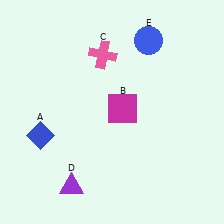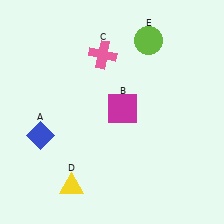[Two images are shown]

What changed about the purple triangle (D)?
In Image 1, D is purple. In Image 2, it changed to yellow.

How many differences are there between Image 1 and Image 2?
There are 2 differences between the two images.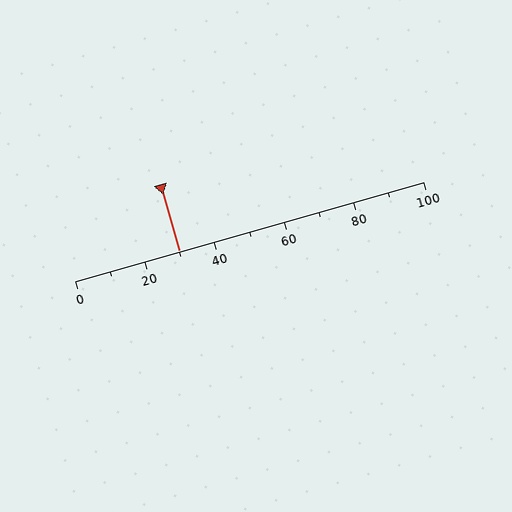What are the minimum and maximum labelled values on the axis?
The axis runs from 0 to 100.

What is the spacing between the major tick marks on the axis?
The major ticks are spaced 20 apart.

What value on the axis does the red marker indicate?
The marker indicates approximately 30.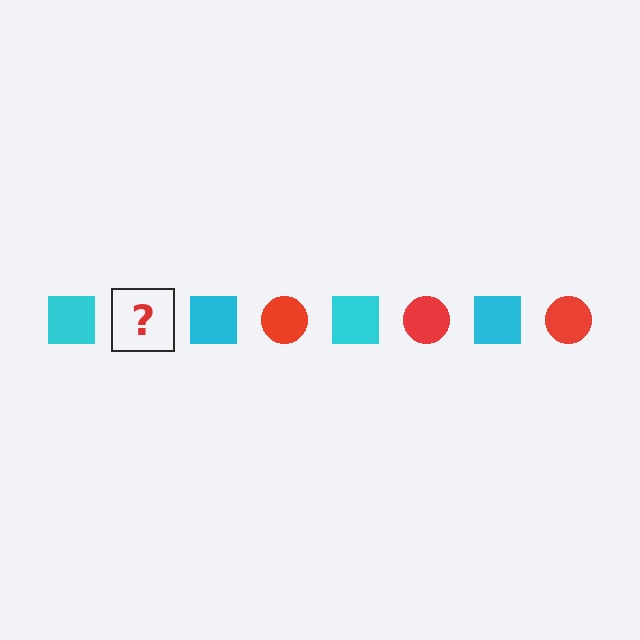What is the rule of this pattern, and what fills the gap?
The rule is that the pattern alternates between cyan square and red circle. The gap should be filled with a red circle.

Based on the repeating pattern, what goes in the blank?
The blank should be a red circle.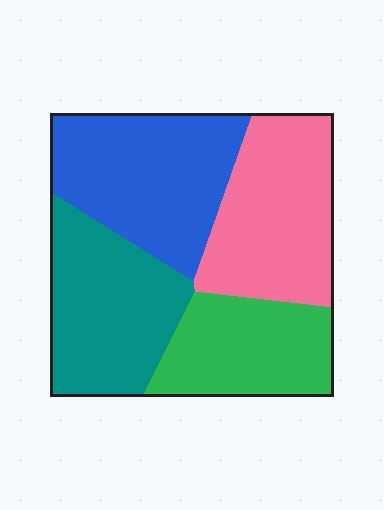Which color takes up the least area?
Green, at roughly 20%.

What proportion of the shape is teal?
Teal takes up about one quarter (1/4) of the shape.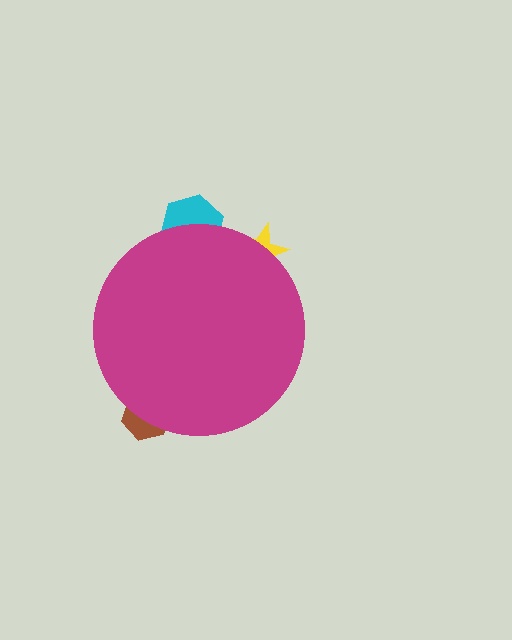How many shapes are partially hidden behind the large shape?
3 shapes are partially hidden.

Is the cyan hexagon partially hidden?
Yes, the cyan hexagon is partially hidden behind the magenta circle.